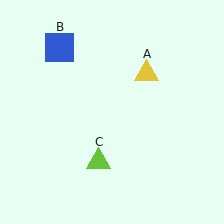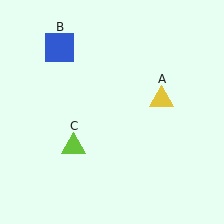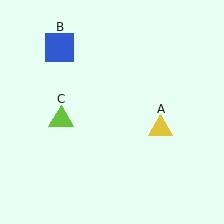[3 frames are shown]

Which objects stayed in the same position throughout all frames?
Blue square (object B) remained stationary.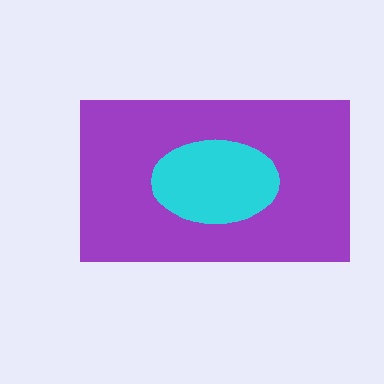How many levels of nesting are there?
2.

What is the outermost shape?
The purple rectangle.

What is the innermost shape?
The cyan ellipse.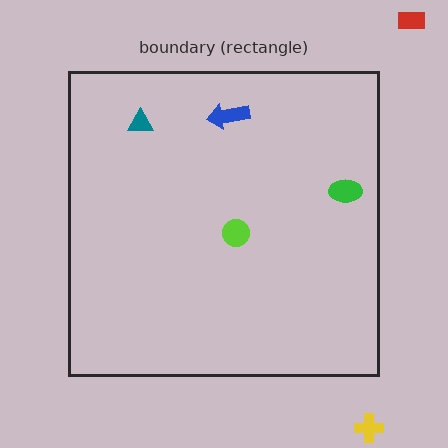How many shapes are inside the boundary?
4 inside, 2 outside.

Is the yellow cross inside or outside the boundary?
Outside.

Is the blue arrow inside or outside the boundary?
Inside.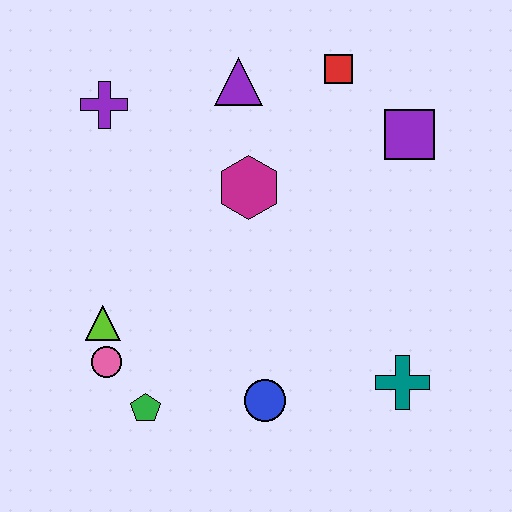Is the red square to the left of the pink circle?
No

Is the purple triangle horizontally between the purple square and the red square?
No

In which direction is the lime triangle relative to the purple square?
The lime triangle is to the left of the purple square.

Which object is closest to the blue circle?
The green pentagon is closest to the blue circle.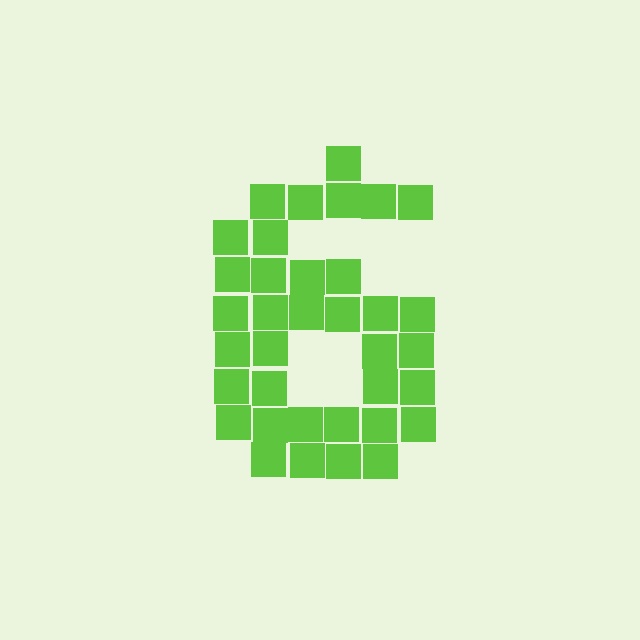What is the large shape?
The large shape is the digit 6.